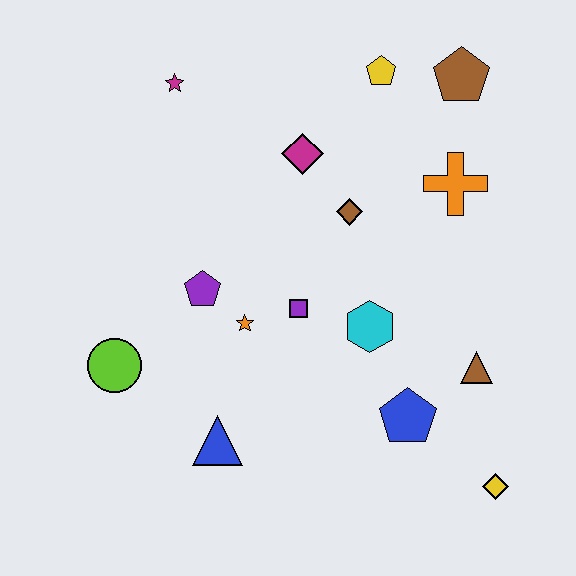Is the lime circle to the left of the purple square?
Yes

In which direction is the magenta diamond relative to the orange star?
The magenta diamond is above the orange star.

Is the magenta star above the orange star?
Yes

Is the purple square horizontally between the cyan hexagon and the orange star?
Yes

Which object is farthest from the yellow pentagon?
The yellow diamond is farthest from the yellow pentagon.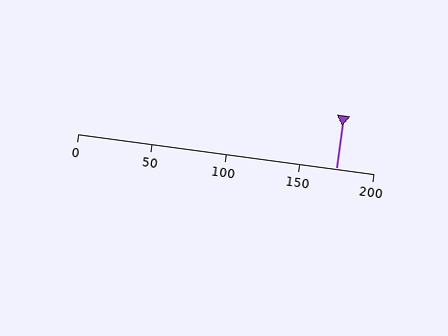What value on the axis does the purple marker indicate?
The marker indicates approximately 175.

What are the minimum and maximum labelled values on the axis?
The axis runs from 0 to 200.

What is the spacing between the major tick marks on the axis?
The major ticks are spaced 50 apart.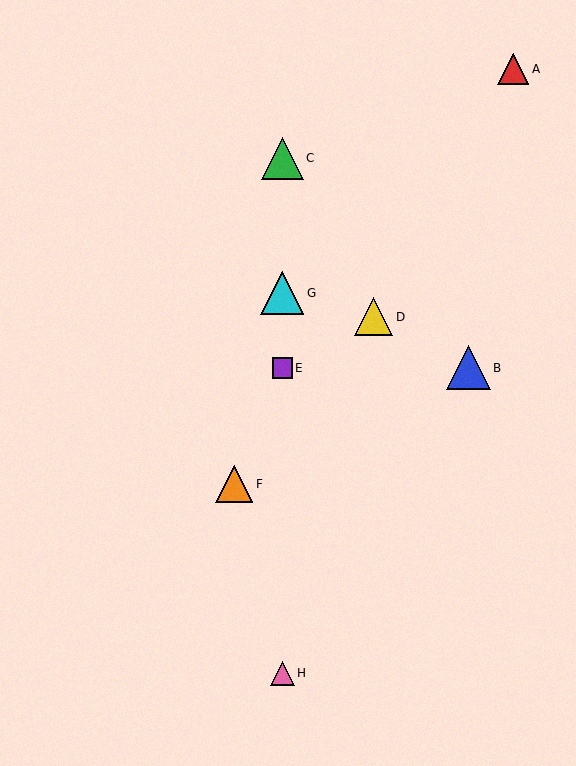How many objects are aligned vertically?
4 objects (C, E, G, H) are aligned vertically.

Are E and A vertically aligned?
No, E is at x≈282 and A is at x≈513.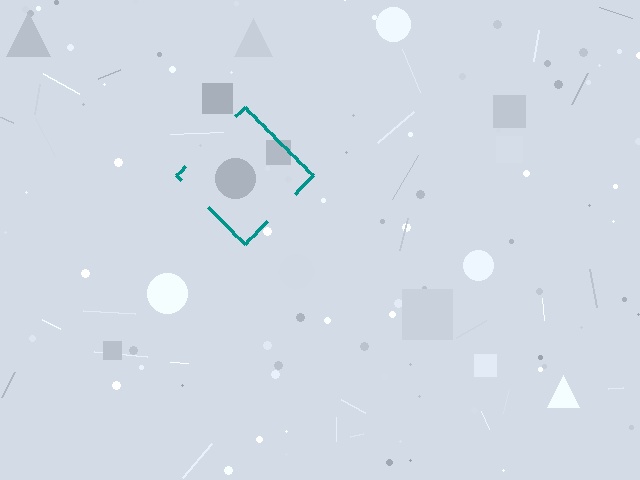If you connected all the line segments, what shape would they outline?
They would outline a diamond.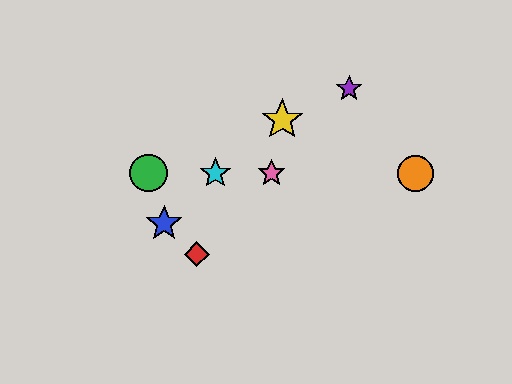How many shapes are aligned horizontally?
4 shapes (the green circle, the orange circle, the cyan star, the pink star) are aligned horizontally.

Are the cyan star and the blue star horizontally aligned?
No, the cyan star is at y≈173 and the blue star is at y≈224.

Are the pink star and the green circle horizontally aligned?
Yes, both are at y≈173.